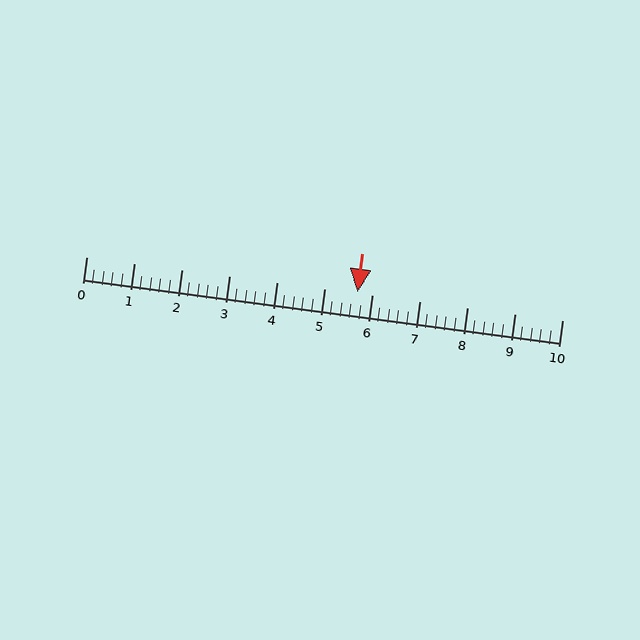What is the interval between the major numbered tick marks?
The major tick marks are spaced 1 units apart.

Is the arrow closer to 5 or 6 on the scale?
The arrow is closer to 6.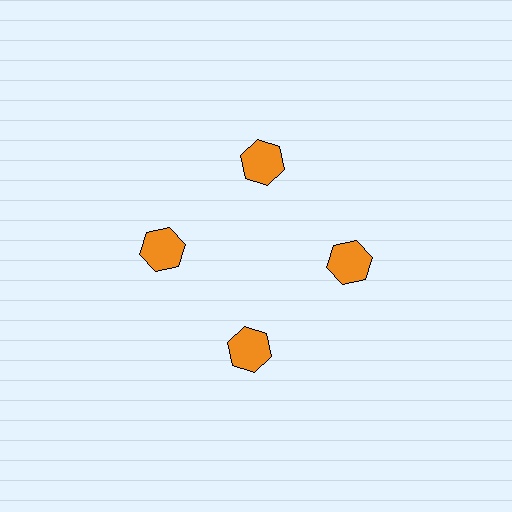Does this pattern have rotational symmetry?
Yes, this pattern has 4-fold rotational symmetry. It looks the same after rotating 90 degrees around the center.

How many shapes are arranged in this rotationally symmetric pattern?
There are 4 shapes, arranged in 4 groups of 1.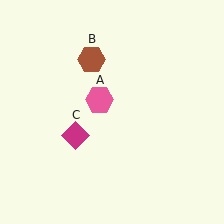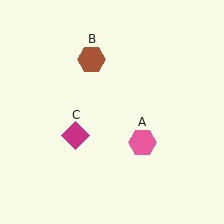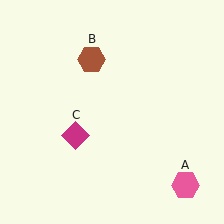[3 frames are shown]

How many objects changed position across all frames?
1 object changed position: pink hexagon (object A).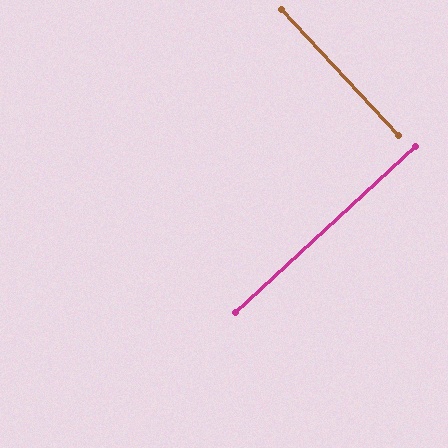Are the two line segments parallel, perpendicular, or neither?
Perpendicular — they meet at approximately 90°.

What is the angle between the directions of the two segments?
Approximately 90 degrees.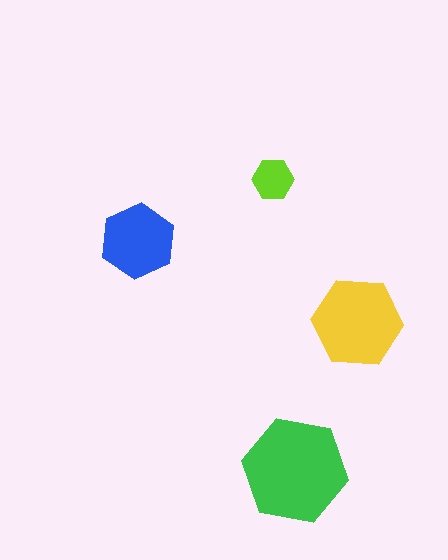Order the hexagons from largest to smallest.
the green one, the yellow one, the blue one, the lime one.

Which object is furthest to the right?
The yellow hexagon is rightmost.